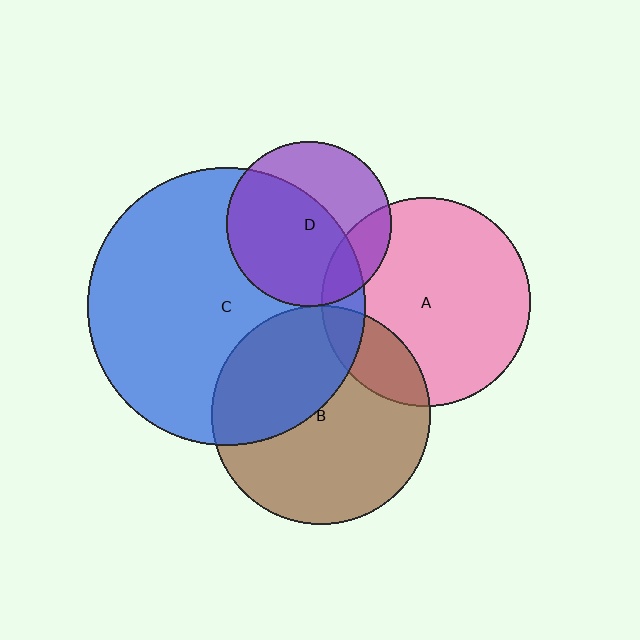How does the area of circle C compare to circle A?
Approximately 1.8 times.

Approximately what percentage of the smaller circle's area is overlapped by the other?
Approximately 20%.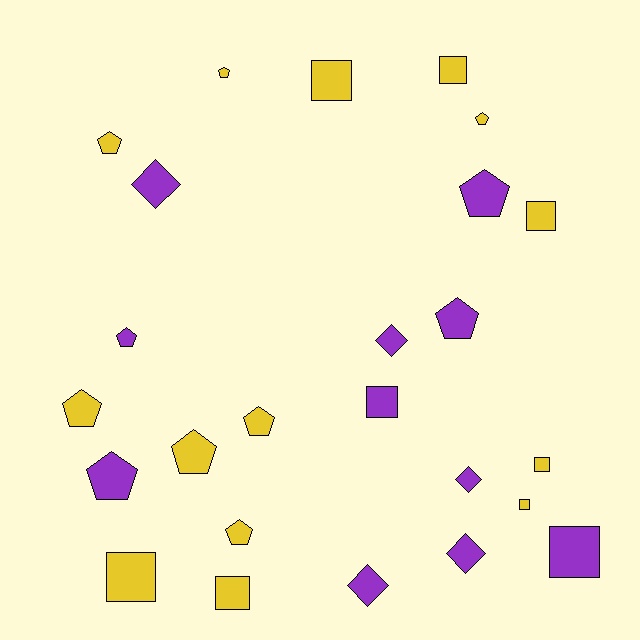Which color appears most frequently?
Yellow, with 14 objects.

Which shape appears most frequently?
Pentagon, with 11 objects.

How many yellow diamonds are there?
There are no yellow diamonds.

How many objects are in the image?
There are 25 objects.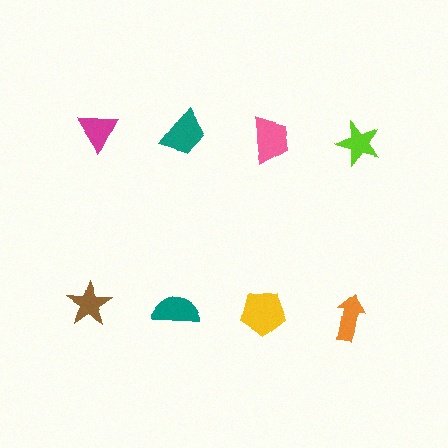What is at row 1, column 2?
A teal trapezoid.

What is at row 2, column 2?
A teal semicircle.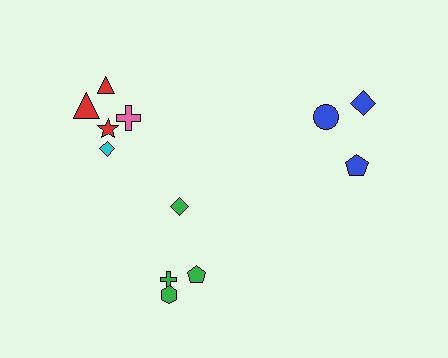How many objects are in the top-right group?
There are 3 objects.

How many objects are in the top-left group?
There are 5 objects.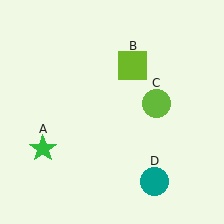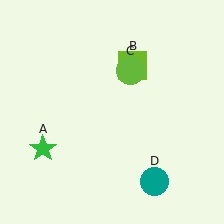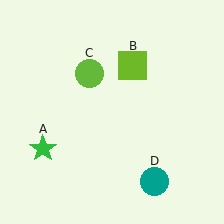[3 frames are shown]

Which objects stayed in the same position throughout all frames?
Green star (object A) and lime square (object B) and teal circle (object D) remained stationary.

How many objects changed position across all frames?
1 object changed position: lime circle (object C).